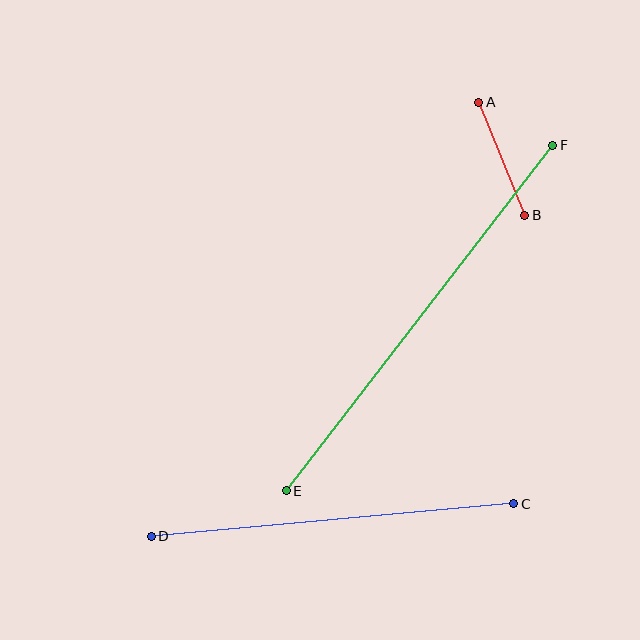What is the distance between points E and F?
The distance is approximately 436 pixels.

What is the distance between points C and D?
The distance is approximately 364 pixels.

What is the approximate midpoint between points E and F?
The midpoint is at approximately (419, 318) pixels.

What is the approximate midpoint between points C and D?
The midpoint is at approximately (333, 520) pixels.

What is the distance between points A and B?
The distance is approximately 122 pixels.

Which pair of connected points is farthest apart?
Points E and F are farthest apart.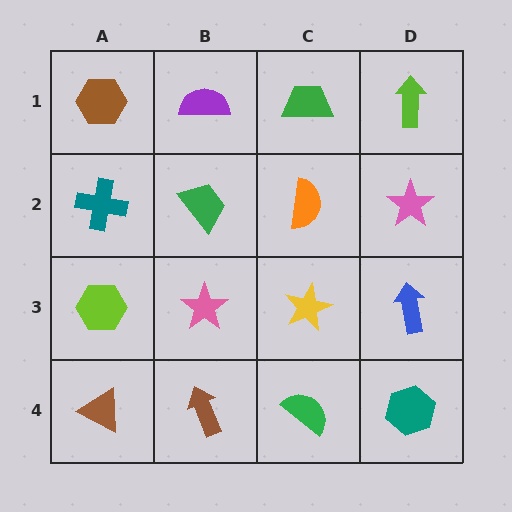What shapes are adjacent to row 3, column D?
A pink star (row 2, column D), a teal hexagon (row 4, column D), a yellow star (row 3, column C).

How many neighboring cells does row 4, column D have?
2.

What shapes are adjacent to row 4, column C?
A yellow star (row 3, column C), a brown arrow (row 4, column B), a teal hexagon (row 4, column D).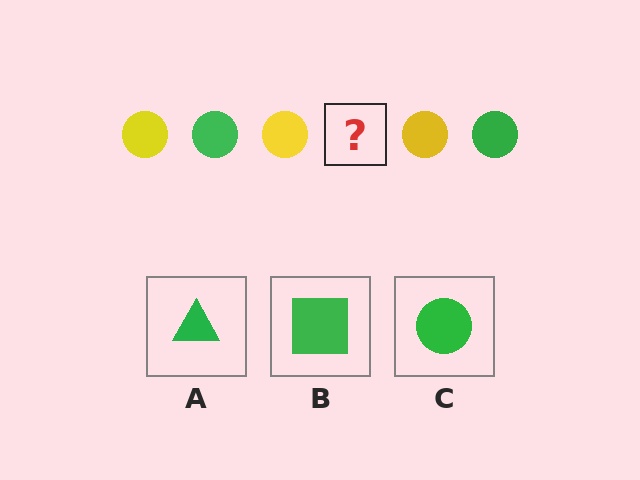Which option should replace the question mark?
Option C.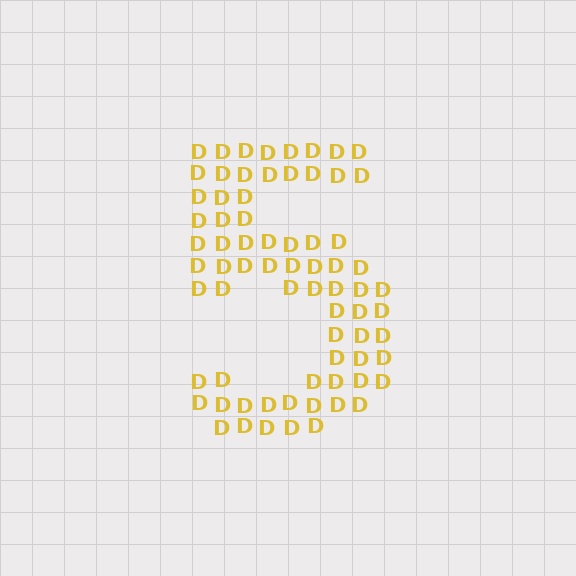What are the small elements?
The small elements are letter D's.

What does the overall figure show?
The overall figure shows the digit 5.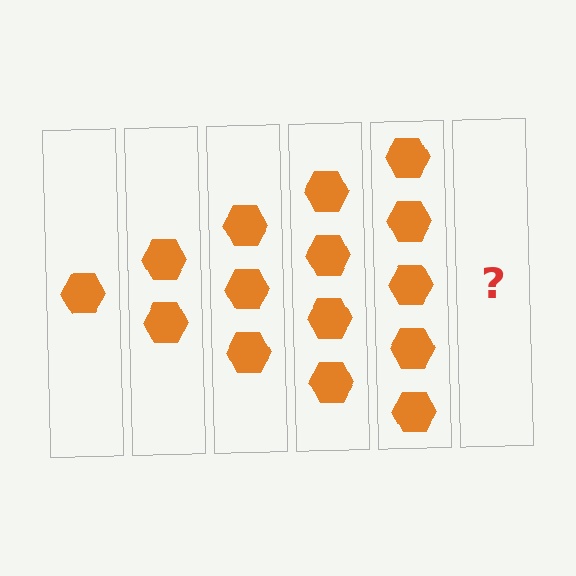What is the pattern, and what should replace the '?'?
The pattern is that each step adds one more hexagon. The '?' should be 6 hexagons.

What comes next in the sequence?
The next element should be 6 hexagons.